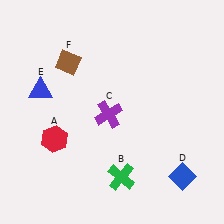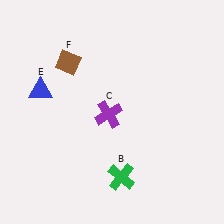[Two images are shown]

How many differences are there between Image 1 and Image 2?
There are 2 differences between the two images.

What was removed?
The red hexagon (A), the blue diamond (D) were removed in Image 2.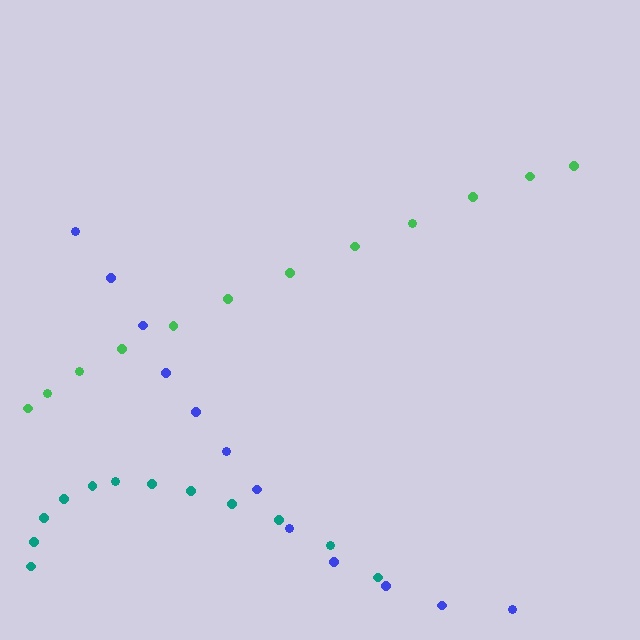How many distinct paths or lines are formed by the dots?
There are 3 distinct paths.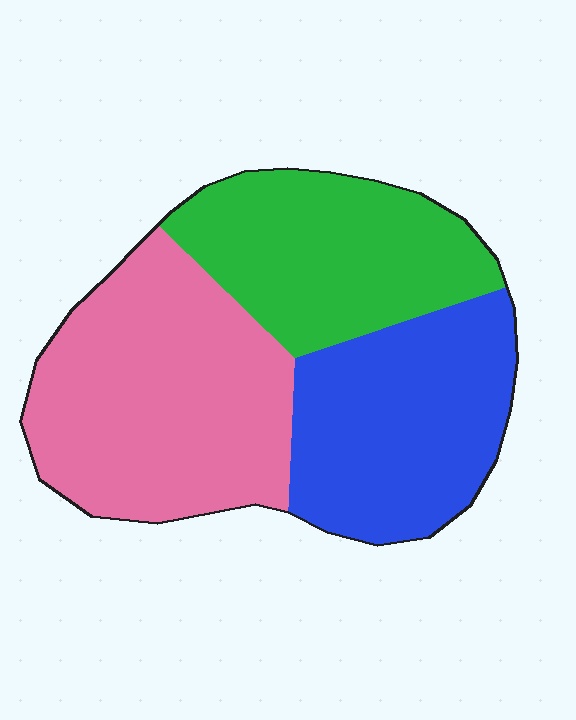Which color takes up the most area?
Pink, at roughly 40%.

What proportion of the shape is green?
Green covers about 30% of the shape.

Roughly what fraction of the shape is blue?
Blue covers about 30% of the shape.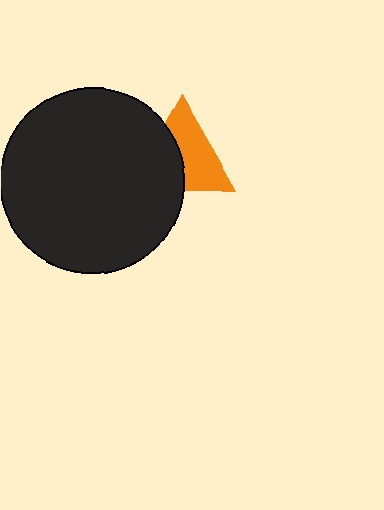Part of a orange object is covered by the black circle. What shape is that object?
It is a triangle.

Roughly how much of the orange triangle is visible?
About half of it is visible (roughly 56%).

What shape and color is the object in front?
The object in front is a black circle.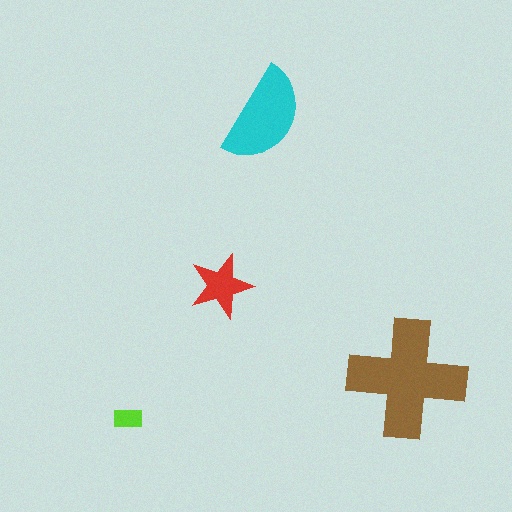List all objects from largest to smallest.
The brown cross, the cyan semicircle, the red star, the lime rectangle.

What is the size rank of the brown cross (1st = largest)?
1st.